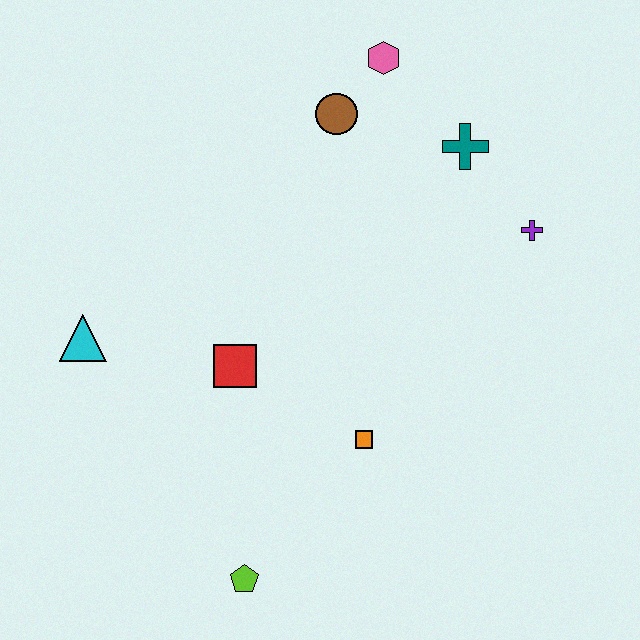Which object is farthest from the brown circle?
The lime pentagon is farthest from the brown circle.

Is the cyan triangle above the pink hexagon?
No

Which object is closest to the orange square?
The red square is closest to the orange square.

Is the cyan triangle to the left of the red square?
Yes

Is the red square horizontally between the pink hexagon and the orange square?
No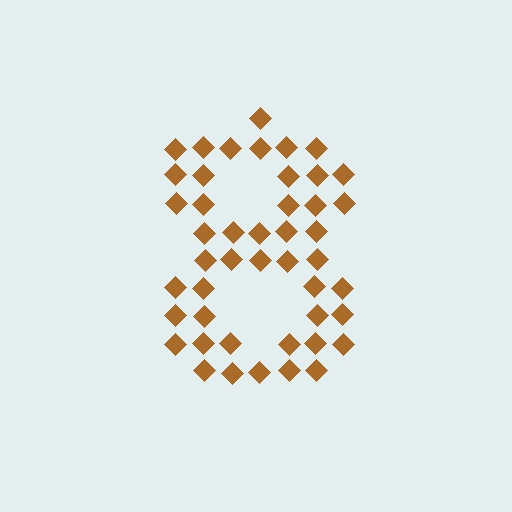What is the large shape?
The large shape is the digit 8.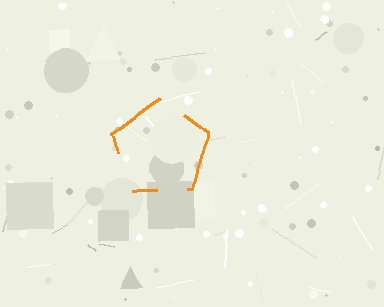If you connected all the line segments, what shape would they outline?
They would outline a pentagon.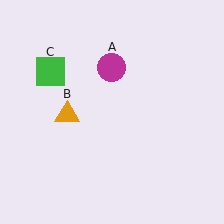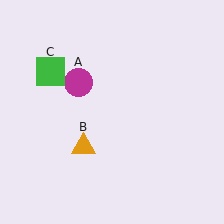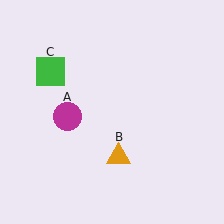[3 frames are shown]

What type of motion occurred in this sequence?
The magenta circle (object A), orange triangle (object B) rotated counterclockwise around the center of the scene.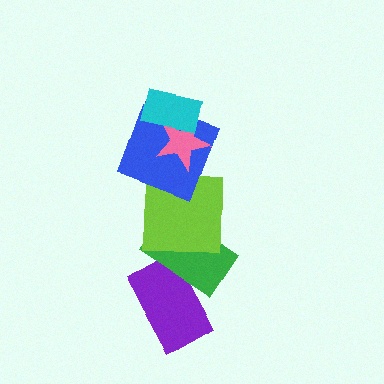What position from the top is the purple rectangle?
The purple rectangle is 6th from the top.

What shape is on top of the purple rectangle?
The green rectangle is on top of the purple rectangle.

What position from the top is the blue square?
The blue square is 3rd from the top.